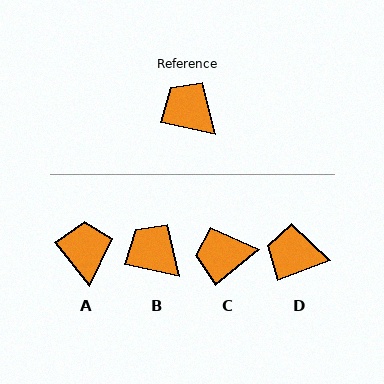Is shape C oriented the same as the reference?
No, it is off by about 52 degrees.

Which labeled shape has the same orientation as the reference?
B.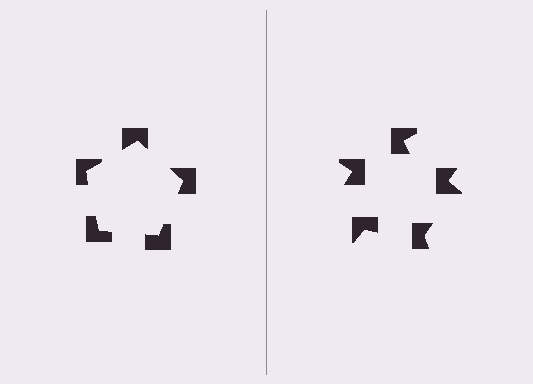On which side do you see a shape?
An illusory pentagon appears on the left side. On the right side the wedge cuts are rotated, so no coherent shape forms.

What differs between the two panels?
The notched squares are positioned identically on both sides; only the wedge orientations differ. On the left they align to a pentagon; on the right they are misaligned.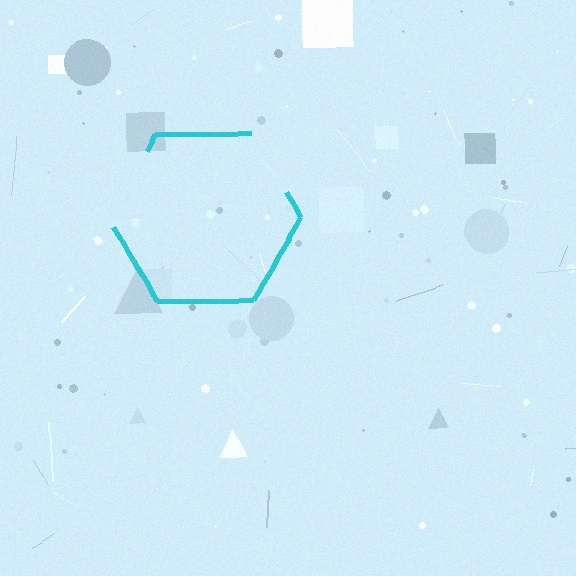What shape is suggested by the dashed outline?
The dashed outline suggests a hexagon.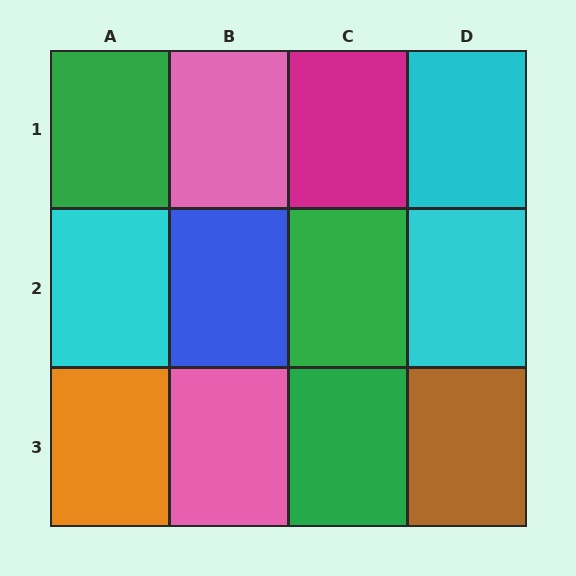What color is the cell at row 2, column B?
Blue.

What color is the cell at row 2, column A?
Cyan.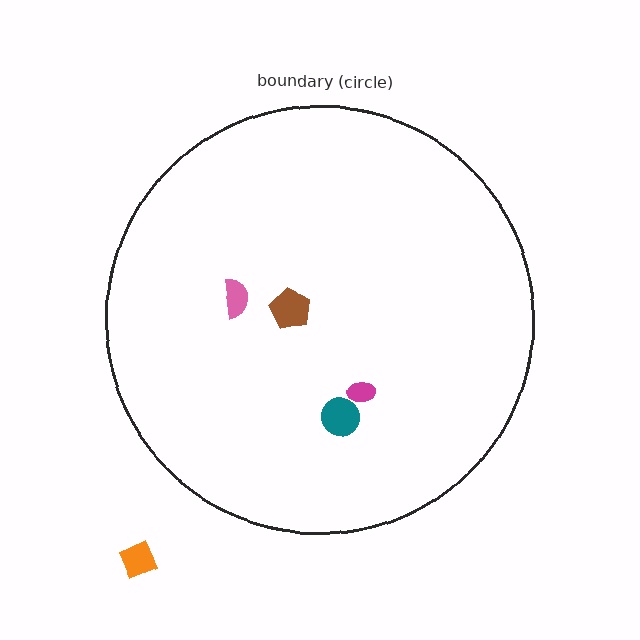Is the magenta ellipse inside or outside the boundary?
Inside.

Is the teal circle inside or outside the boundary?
Inside.